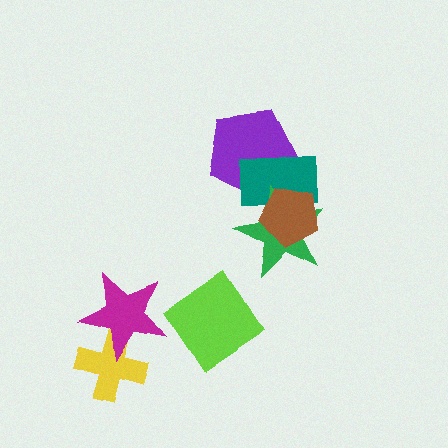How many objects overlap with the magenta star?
1 object overlaps with the magenta star.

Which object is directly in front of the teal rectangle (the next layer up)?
The green star is directly in front of the teal rectangle.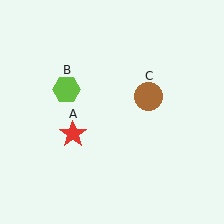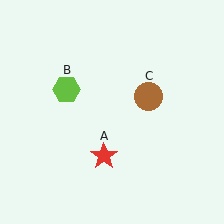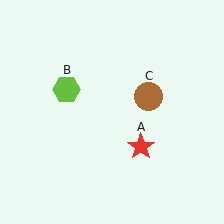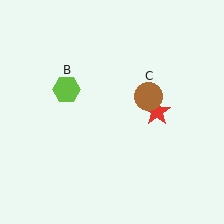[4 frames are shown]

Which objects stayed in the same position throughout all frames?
Lime hexagon (object B) and brown circle (object C) remained stationary.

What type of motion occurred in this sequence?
The red star (object A) rotated counterclockwise around the center of the scene.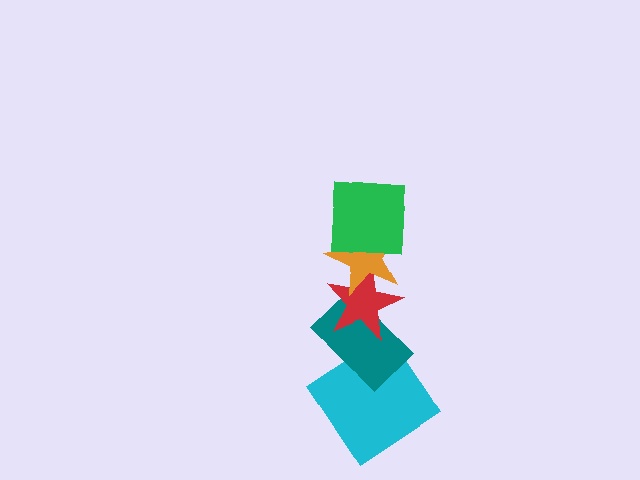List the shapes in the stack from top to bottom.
From top to bottom: the green square, the orange star, the red star, the teal rectangle, the cyan diamond.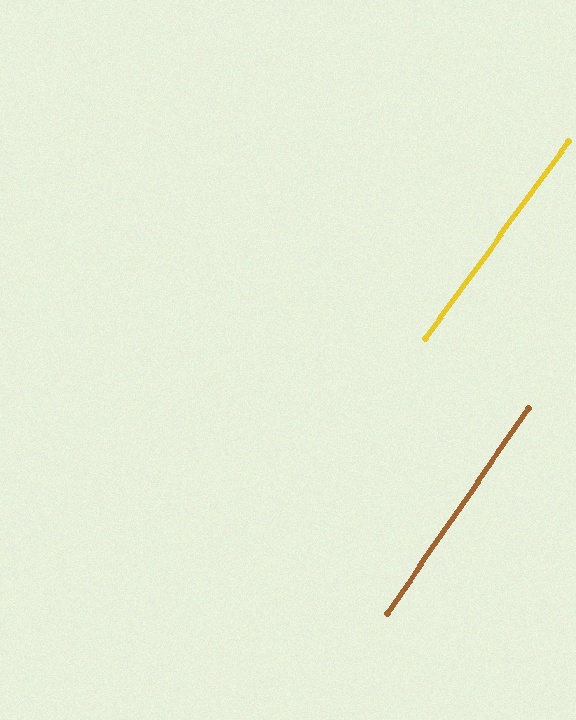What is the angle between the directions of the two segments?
Approximately 1 degree.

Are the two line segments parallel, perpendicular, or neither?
Parallel — their directions differ by only 1.3°.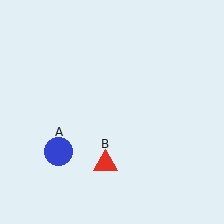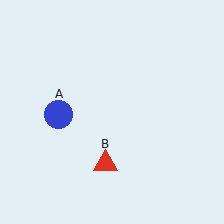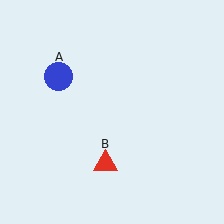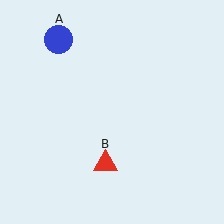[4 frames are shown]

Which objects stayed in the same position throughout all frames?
Red triangle (object B) remained stationary.